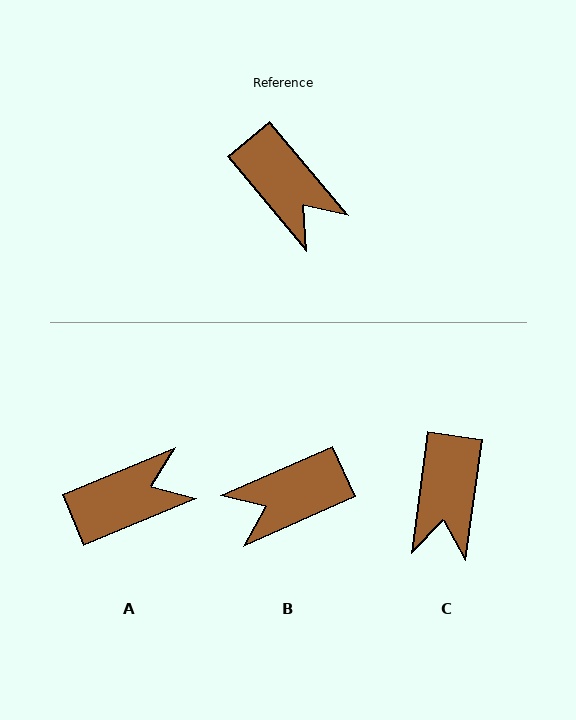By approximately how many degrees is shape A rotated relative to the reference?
Approximately 73 degrees counter-clockwise.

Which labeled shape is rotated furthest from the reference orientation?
B, about 106 degrees away.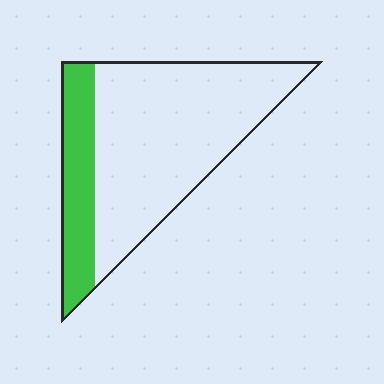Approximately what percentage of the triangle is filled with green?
Approximately 25%.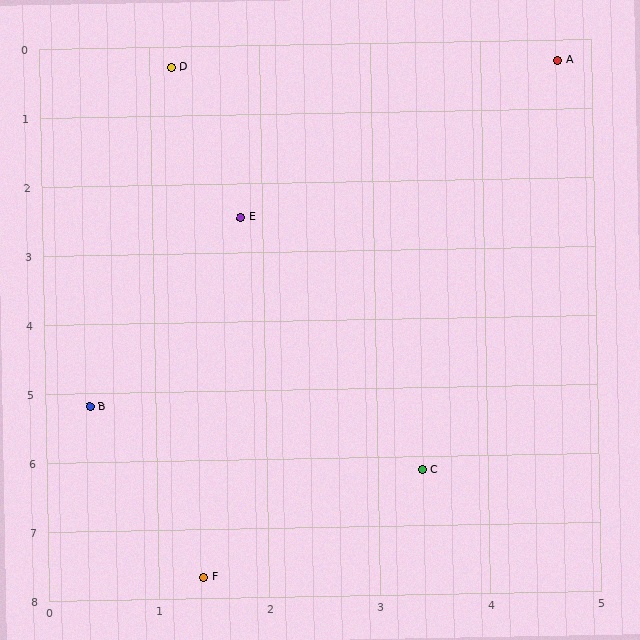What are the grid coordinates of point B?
Point B is at approximately (0.4, 5.2).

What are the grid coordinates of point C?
Point C is at approximately (3.4, 6.2).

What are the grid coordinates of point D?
Point D is at approximately (1.2, 0.3).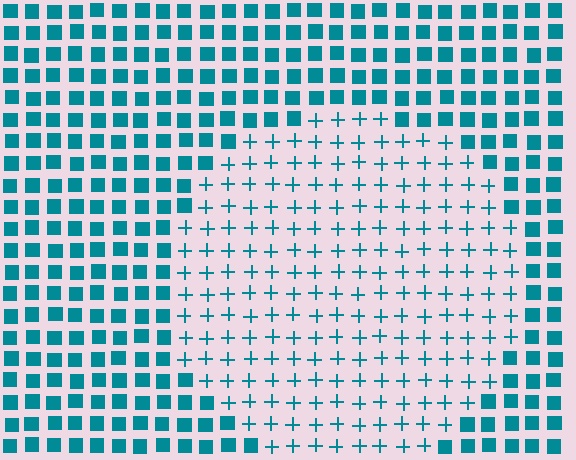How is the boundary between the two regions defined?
The boundary is defined by a change in element shape: plus signs inside vs. squares outside. All elements share the same color and spacing.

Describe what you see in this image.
The image is filled with small teal elements arranged in a uniform grid. A circle-shaped region contains plus signs, while the surrounding area contains squares. The boundary is defined purely by the change in element shape.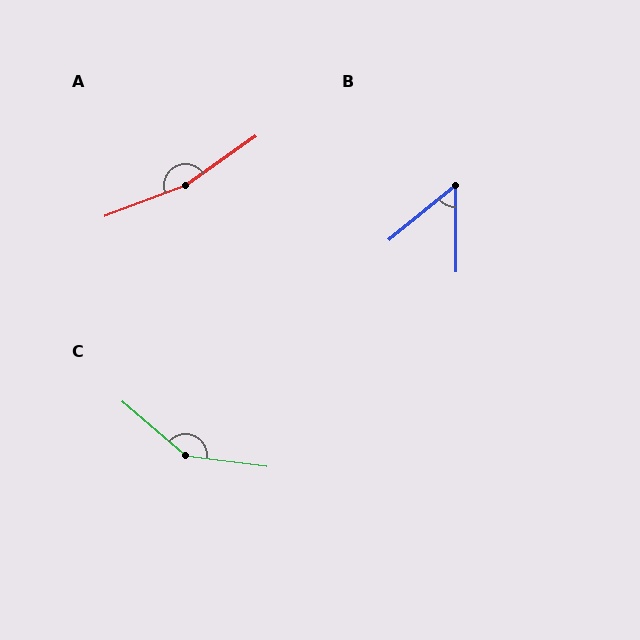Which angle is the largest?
A, at approximately 166 degrees.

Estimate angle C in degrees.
Approximately 147 degrees.